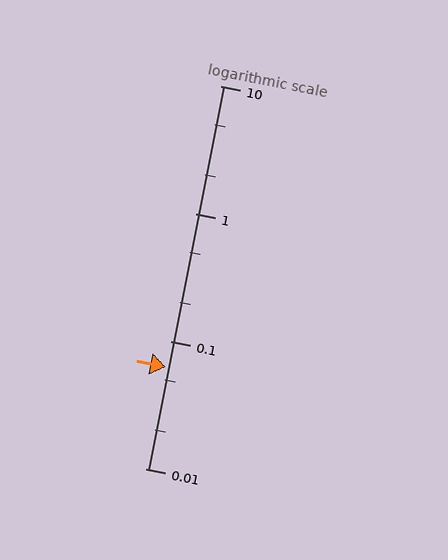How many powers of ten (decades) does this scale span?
The scale spans 3 decades, from 0.01 to 10.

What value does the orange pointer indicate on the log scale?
The pointer indicates approximately 0.063.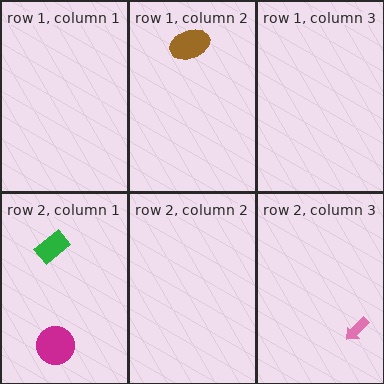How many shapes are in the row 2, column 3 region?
1.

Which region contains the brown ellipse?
The row 1, column 2 region.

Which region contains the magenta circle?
The row 2, column 1 region.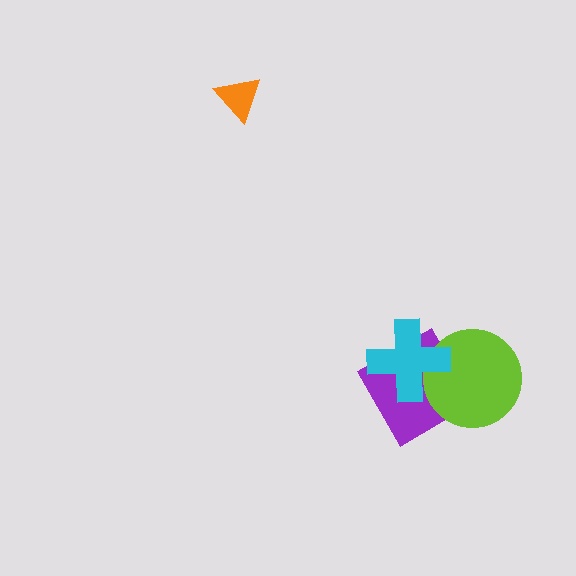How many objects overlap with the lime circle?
2 objects overlap with the lime circle.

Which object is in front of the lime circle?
The cyan cross is in front of the lime circle.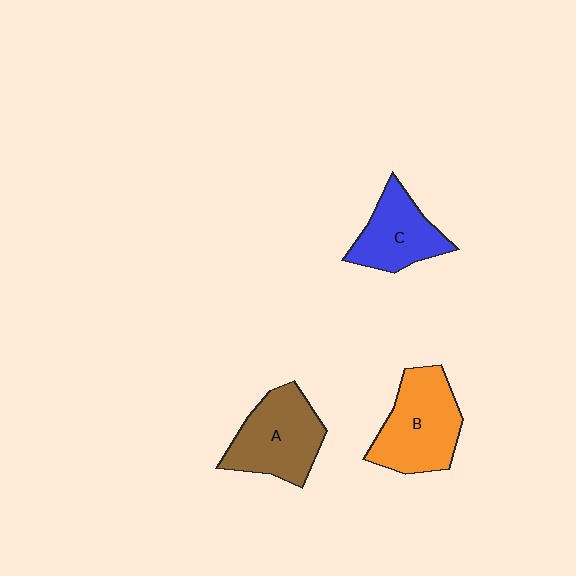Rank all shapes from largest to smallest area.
From largest to smallest: B (orange), A (brown), C (blue).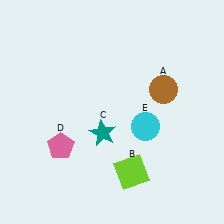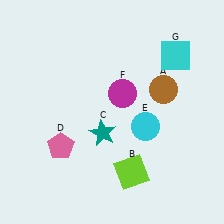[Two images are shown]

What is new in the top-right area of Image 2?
A magenta circle (F) was added in the top-right area of Image 2.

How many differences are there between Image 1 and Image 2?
There are 2 differences between the two images.